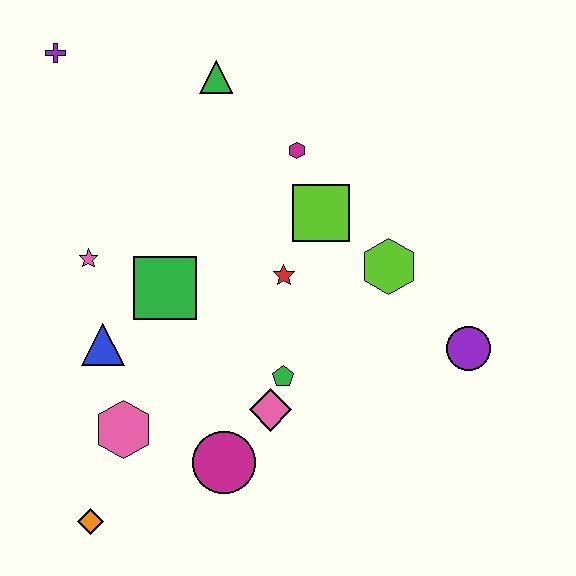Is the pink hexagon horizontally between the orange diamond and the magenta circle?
Yes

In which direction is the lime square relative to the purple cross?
The lime square is to the right of the purple cross.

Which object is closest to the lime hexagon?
The lime square is closest to the lime hexagon.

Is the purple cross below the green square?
No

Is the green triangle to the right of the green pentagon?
No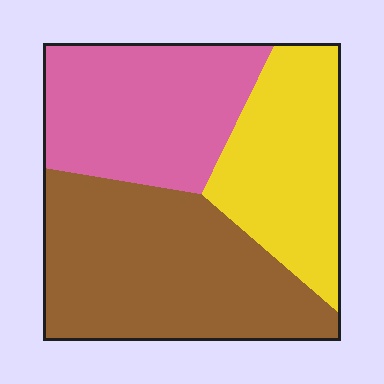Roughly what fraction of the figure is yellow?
Yellow covers about 25% of the figure.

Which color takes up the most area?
Brown, at roughly 40%.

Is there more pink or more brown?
Brown.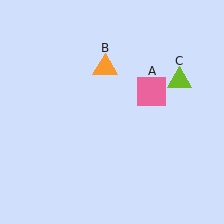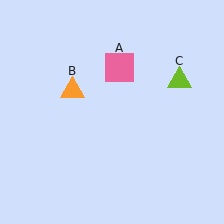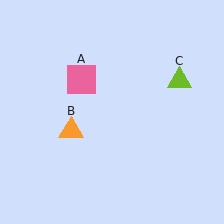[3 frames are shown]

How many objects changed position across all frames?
2 objects changed position: pink square (object A), orange triangle (object B).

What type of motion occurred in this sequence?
The pink square (object A), orange triangle (object B) rotated counterclockwise around the center of the scene.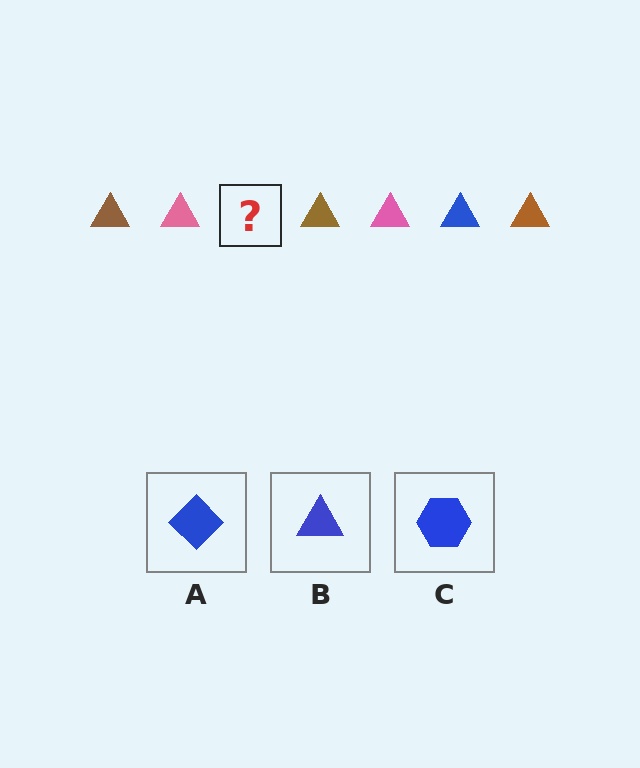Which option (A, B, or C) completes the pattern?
B.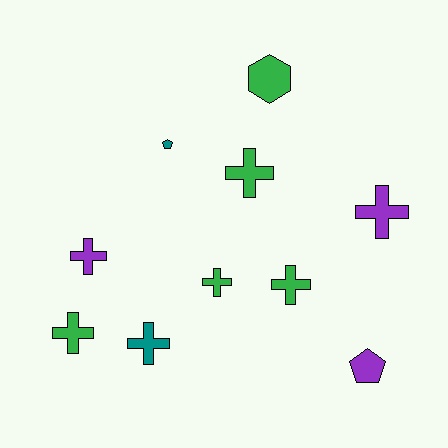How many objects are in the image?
There are 10 objects.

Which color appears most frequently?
Green, with 5 objects.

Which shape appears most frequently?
Cross, with 7 objects.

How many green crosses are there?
There are 4 green crosses.